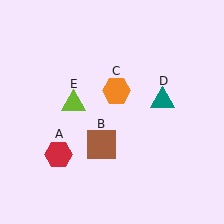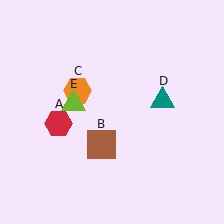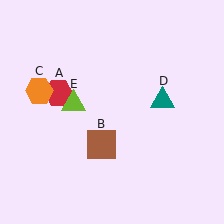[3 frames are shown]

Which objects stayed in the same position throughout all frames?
Brown square (object B) and teal triangle (object D) and lime triangle (object E) remained stationary.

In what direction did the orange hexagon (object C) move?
The orange hexagon (object C) moved left.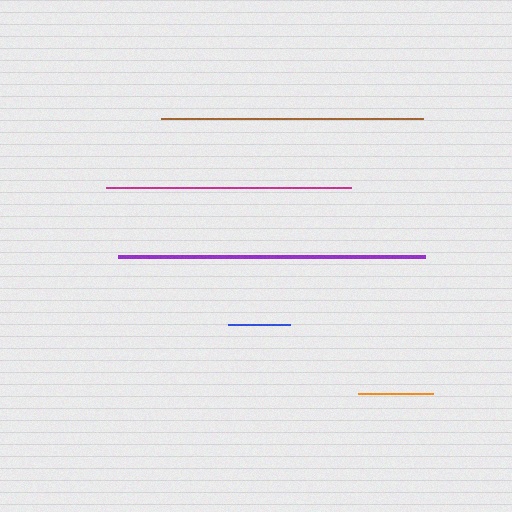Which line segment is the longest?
The purple line is the longest at approximately 307 pixels.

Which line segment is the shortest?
The blue line is the shortest at approximately 62 pixels.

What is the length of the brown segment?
The brown segment is approximately 262 pixels long.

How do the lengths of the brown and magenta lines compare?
The brown and magenta lines are approximately the same length.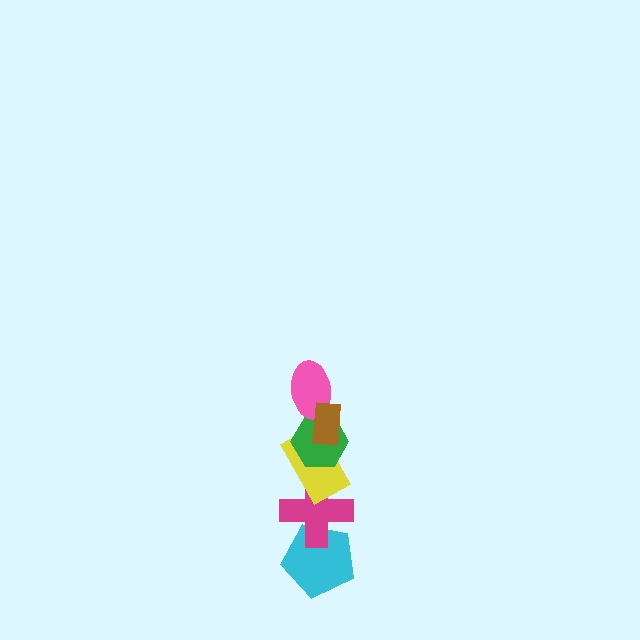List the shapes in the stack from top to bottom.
From top to bottom: the brown rectangle, the pink ellipse, the green hexagon, the yellow rectangle, the magenta cross, the cyan pentagon.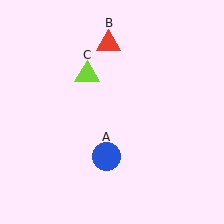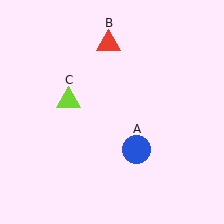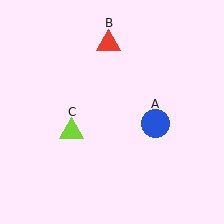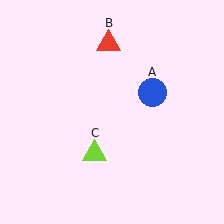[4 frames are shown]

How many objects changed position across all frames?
2 objects changed position: blue circle (object A), lime triangle (object C).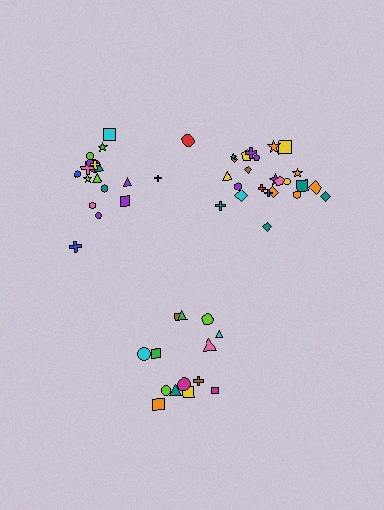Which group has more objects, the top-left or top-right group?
The top-right group.